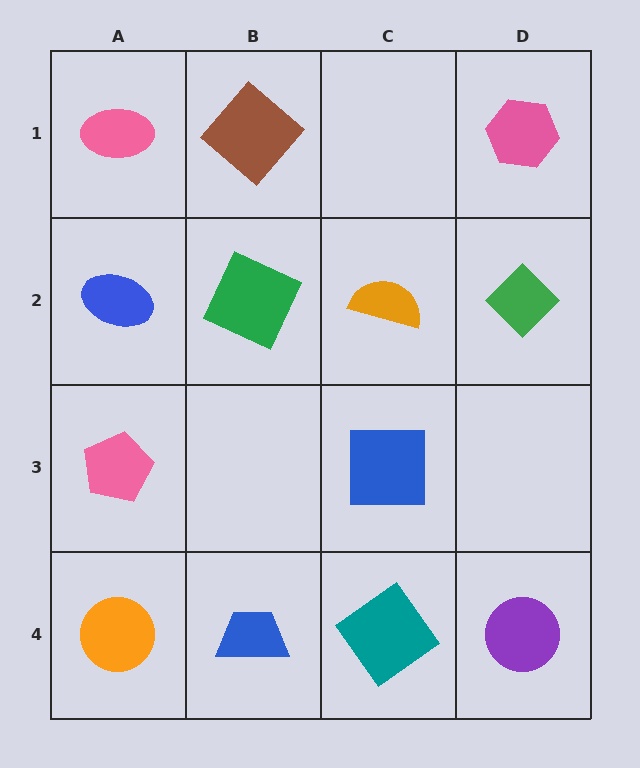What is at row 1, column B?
A brown diamond.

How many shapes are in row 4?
4 shapes.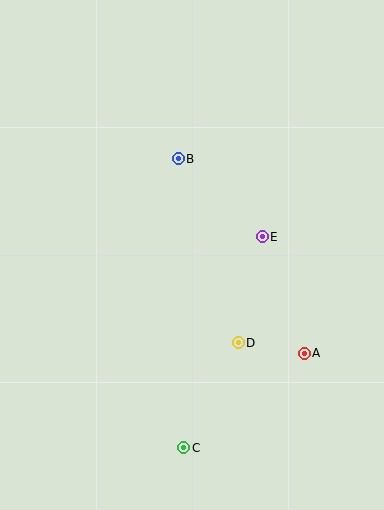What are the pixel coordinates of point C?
Point C is at (184, 448).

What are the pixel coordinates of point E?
Point E is at (262, 237).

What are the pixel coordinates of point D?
Point D is at (238, 343).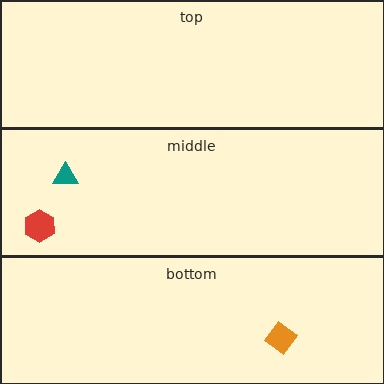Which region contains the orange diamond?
The bottom region.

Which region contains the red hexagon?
The middle region.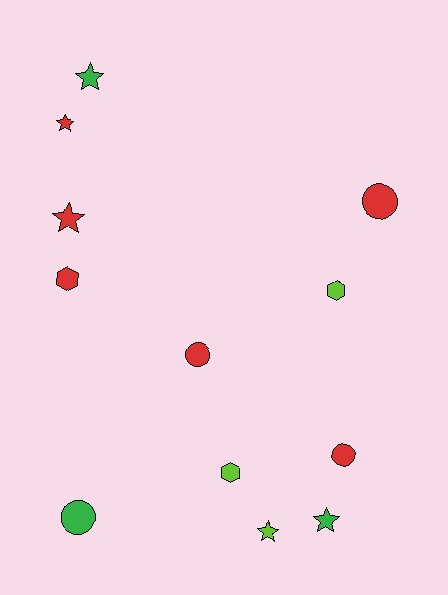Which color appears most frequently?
Red, with 6 objects.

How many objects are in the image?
There are 12 objects.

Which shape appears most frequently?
Star, with 5 objects.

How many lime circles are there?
There are no lime circles.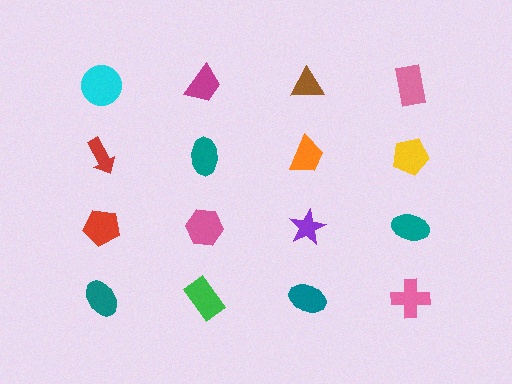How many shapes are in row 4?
4 shapes.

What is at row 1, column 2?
A magenta trapezoid.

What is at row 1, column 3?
A brown triangle.